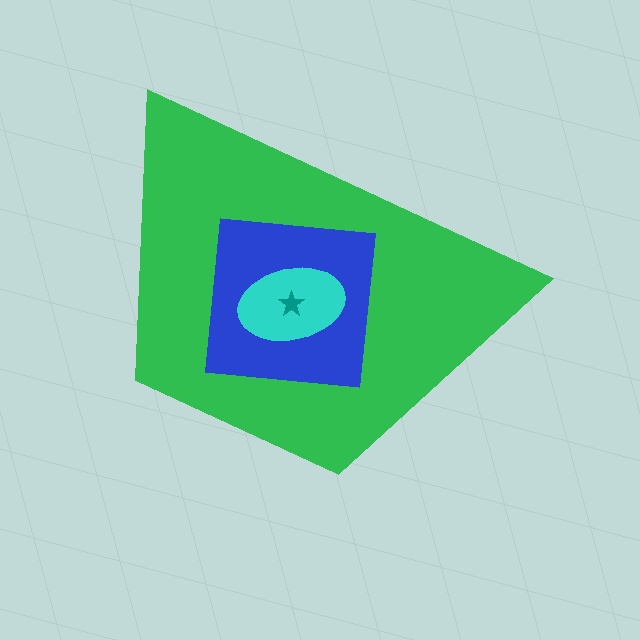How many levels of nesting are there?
4.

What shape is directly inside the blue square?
The cyan ellipse.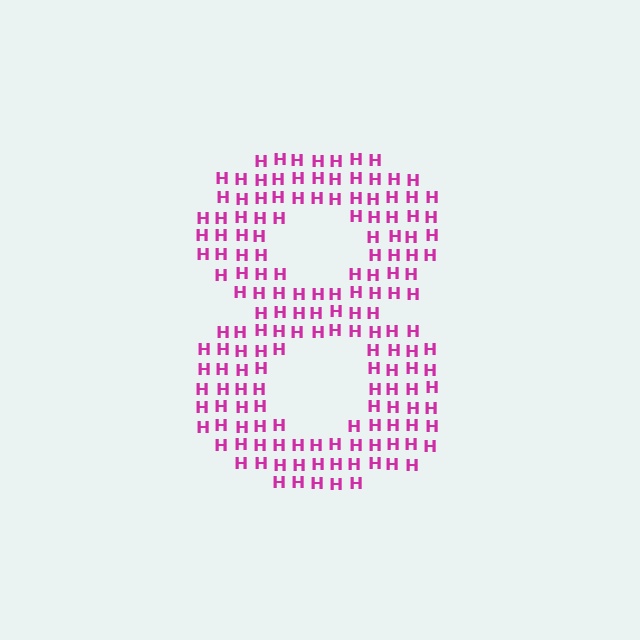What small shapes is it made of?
It is made of small letter H's.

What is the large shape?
The large shape is the digit 8.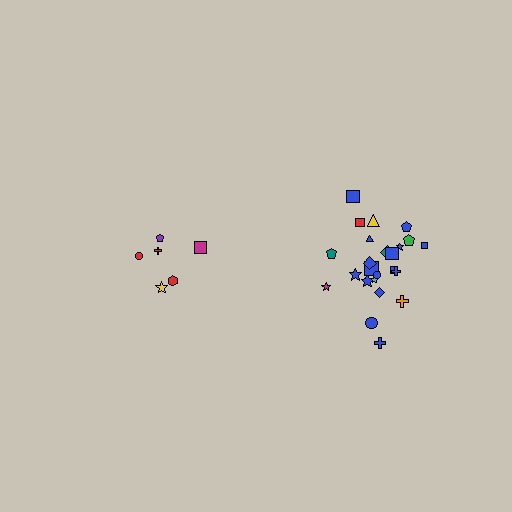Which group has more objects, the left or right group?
The right group.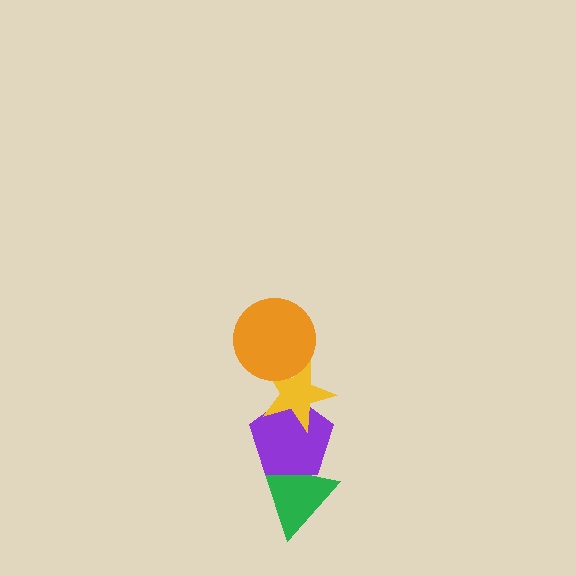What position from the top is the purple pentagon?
The purple pentagon is 3rd from the top.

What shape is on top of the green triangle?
The purple pentagon is on top of the green triangle.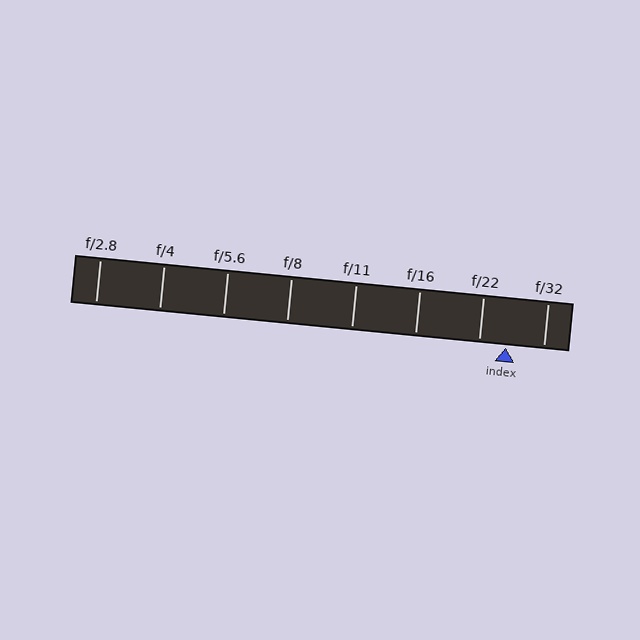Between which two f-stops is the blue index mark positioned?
The index mark is between f/22 and f/32.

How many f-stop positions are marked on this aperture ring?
There are 8 f-stop positions marked.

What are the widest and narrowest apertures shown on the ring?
The widest aperture shown is f/2.8 and the narrowest is f/32.